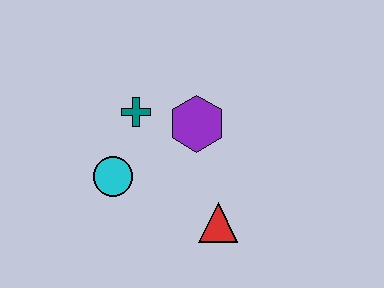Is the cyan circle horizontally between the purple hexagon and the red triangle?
No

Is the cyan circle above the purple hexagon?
No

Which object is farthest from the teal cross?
The red triangle is farthest from the teal cross.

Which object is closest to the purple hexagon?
The teal cross is closest to the purple hexagon.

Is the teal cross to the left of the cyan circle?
No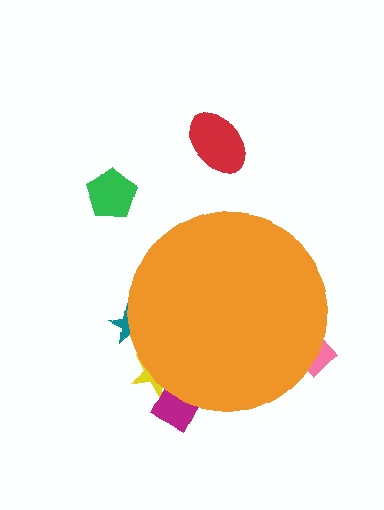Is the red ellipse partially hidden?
No, the red ellipse is fully visible.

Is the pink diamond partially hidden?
Yes, the pink diamond is partially hidden behind the orange circle.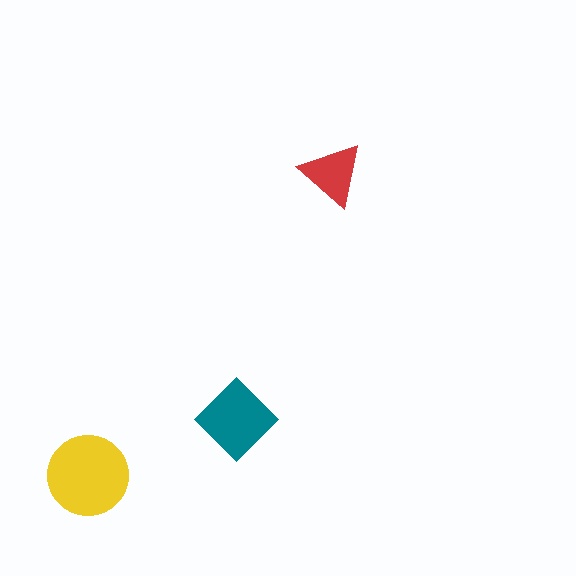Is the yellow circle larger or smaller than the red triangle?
Larger.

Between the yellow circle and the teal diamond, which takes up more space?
The yellow circle.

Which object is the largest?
The yellow circle.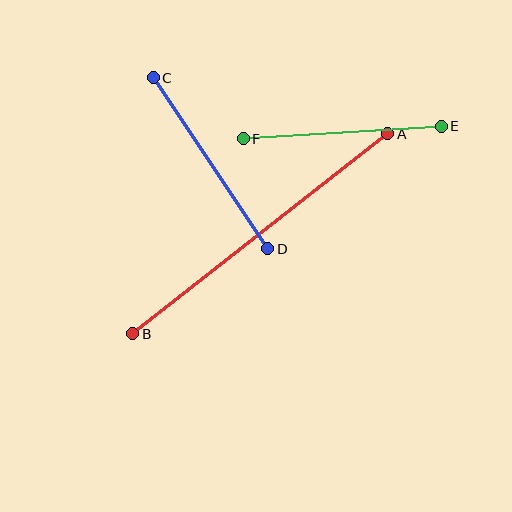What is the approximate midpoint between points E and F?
The midpoint is at approximately (342, 133) pixels.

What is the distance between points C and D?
The distance is approximately 205 pixels.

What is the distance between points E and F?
The distance is approximately 198 pixels.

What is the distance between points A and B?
The distance is approximately 324 pixels.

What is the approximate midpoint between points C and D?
The midpoint is at approximately (210, 163) pixels.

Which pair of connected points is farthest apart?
Points A and B are farthest apart.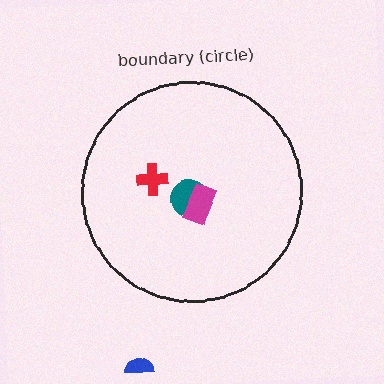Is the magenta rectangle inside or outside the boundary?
Inside.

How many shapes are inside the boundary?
3 inside, 1 outside.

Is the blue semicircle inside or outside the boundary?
Outside.